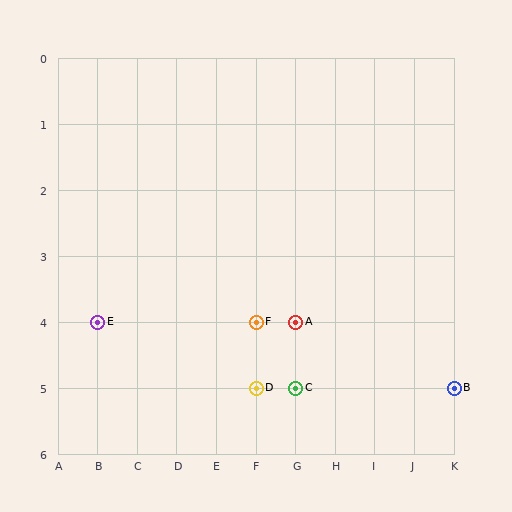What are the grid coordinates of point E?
Point E is at grid coordinates (B, 4).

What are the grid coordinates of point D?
Point D is at grid coordinates (F, 5).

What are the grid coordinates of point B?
Point B is at grid coordinates (K, 5).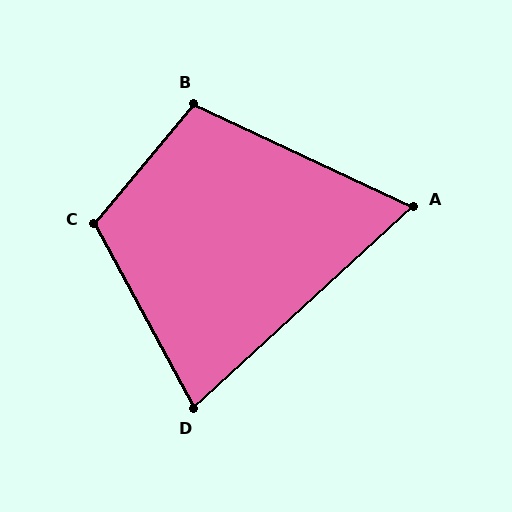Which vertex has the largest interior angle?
C, at approximately 112 degrees.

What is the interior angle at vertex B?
Approximately 104 degrees (obtuse).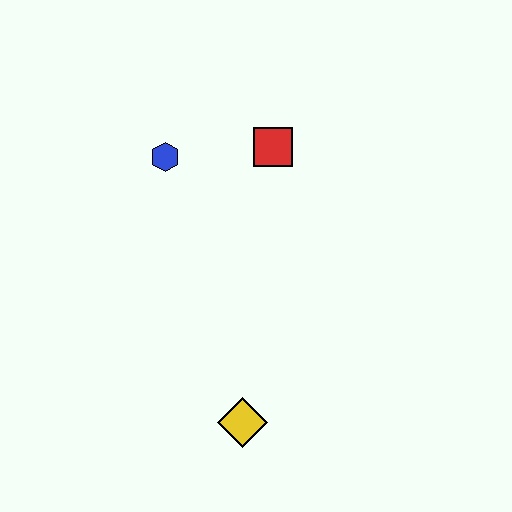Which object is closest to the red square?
The blue hexagon is closest to the red square.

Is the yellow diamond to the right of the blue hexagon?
Yes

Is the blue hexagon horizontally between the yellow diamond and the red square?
No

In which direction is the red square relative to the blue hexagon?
The red square is to the right of the blue hexagon.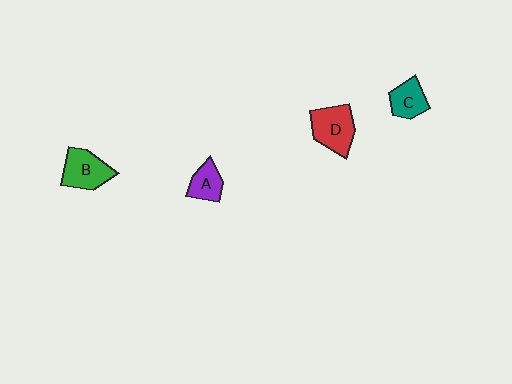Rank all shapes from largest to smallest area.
From largest to smallest: D (red), B (green), C (teal), A (purple).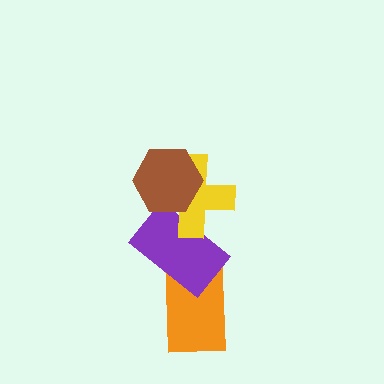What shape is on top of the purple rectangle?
The yellow cross is on top of the purple rectangle.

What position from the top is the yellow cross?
The yellow cross is 2nd from the top.